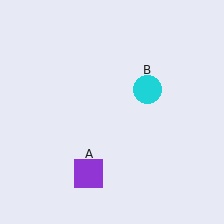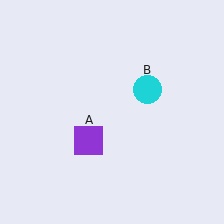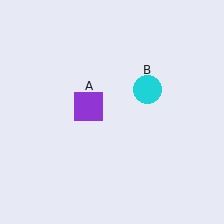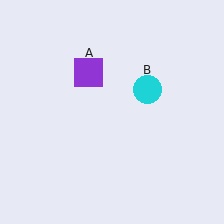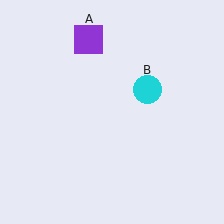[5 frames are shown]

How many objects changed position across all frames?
1 object changed position: purple square (object A).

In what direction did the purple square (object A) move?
The purple square (object A) moved up.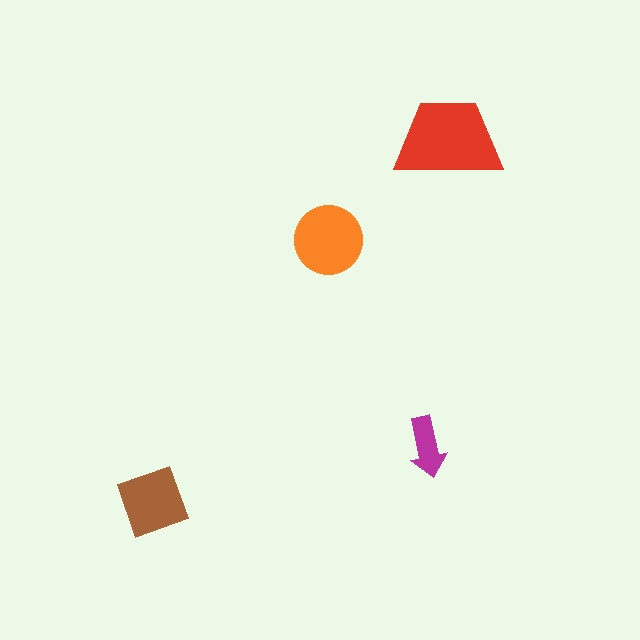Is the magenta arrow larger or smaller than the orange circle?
Smaller.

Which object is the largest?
The red trapezoid.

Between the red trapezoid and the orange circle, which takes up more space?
The red trapezoid.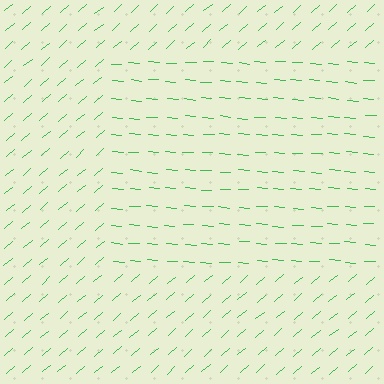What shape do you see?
I see a rectangle.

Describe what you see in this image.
The image is filled with small green line segments. A rectangle region in the image has lines oriented differently from the surrounding lines, creating a visible texture boundary.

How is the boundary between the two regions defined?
The boundary is defined purely by a change in line orientation (approximately 45 degrees difference). All lines are the same color and thickness.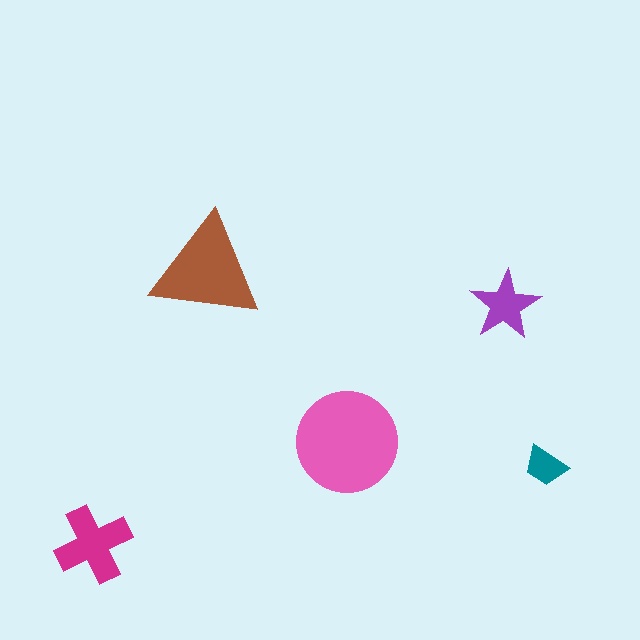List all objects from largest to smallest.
The pink circle, the brown triangle, the magenta cross, the purple star, the teal trapezoid.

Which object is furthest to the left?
The magenta cross is leftmost.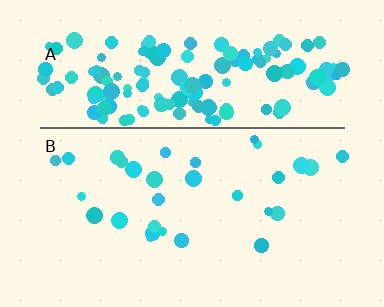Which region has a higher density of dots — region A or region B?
A (the top).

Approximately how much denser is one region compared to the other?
Approximately 5.3× — region A over region B.